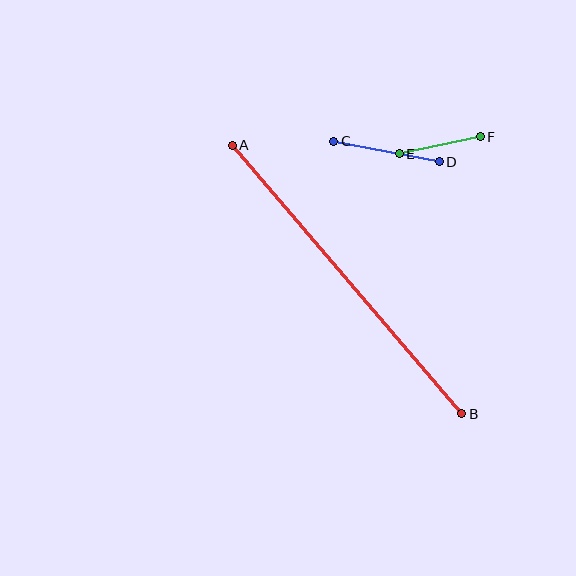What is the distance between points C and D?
The distance is approximately 108 pixels.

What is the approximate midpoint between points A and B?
The midpoint is at approximately (347, 279) pixels.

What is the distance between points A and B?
The distance is approximately 353 pixels.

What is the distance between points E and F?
The distance is approximately 83 pixels.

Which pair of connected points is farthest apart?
Points A and B are farthest apart.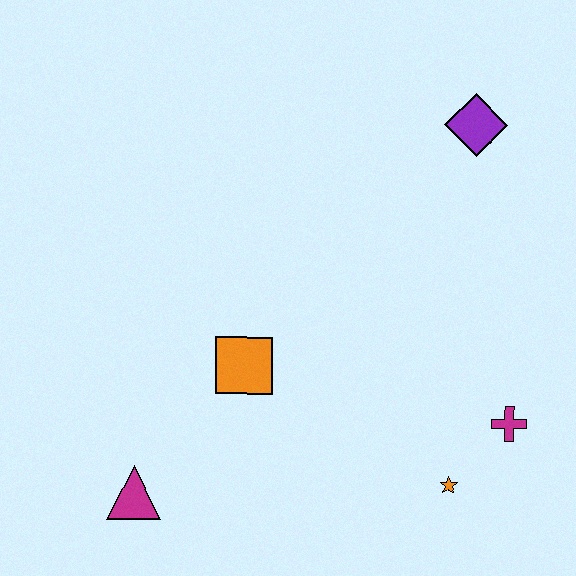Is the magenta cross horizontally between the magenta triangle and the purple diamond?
No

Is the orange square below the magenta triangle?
No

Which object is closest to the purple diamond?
The magenta cross is closest to the purple diamond.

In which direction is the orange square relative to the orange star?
The orange square is to the left of the orange star.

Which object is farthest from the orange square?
The purple diamond is farthest from the orange square.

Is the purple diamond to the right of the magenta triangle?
Yes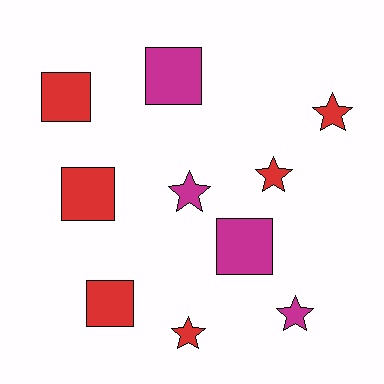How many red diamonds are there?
There are no red diamonds.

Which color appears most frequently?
Red, with 6 objects.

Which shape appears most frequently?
Square, with 5 objects.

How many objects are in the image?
There are 10 objects.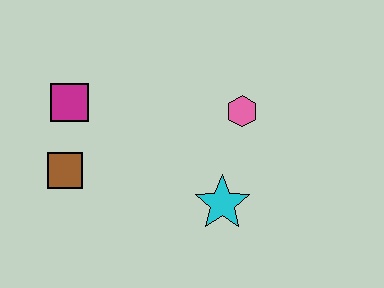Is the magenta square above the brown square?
Yes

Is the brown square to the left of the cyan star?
Yes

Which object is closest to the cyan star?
The pink hexagon is closest to the cyan star.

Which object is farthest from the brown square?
The pink hexagon is farthest from the brown square.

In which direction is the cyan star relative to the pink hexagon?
The cyan star is below the pink hexagon.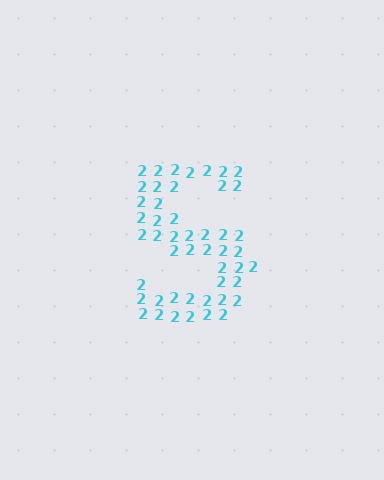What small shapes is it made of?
It is made of small digit 2's.